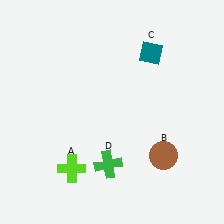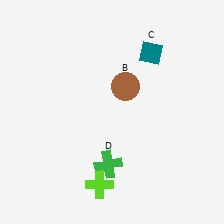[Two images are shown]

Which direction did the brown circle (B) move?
The brown circle (B) moved up.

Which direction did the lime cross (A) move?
The lime cross (A) moved right.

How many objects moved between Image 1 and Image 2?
2 objects moved between the two images.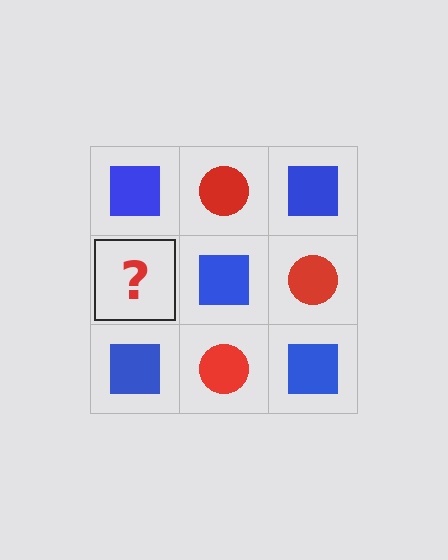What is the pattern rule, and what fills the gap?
The rule is that it alternates blue square and red circle in a checkerboard pattern. The gap should be filled with a red circle.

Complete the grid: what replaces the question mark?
The question mark should be replaced with a red circle.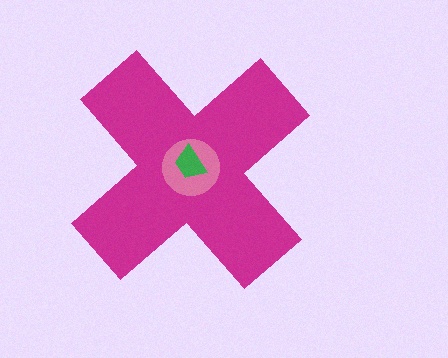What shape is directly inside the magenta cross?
The pink circle.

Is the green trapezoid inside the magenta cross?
Yes.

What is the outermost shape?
The magenta cross.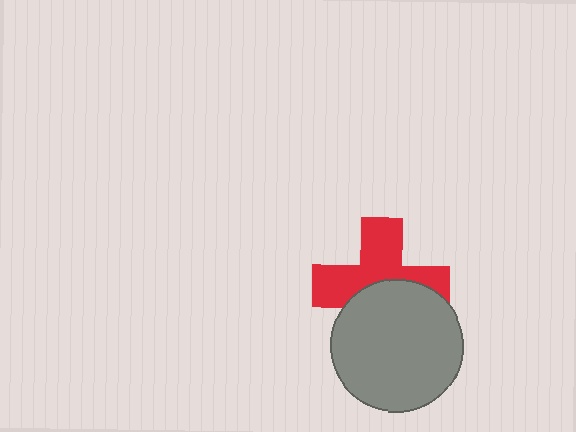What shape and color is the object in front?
The object in front is a gray circle.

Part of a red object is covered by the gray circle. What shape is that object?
It is a cross.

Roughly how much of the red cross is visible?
About half of it is visible (roughly 56%).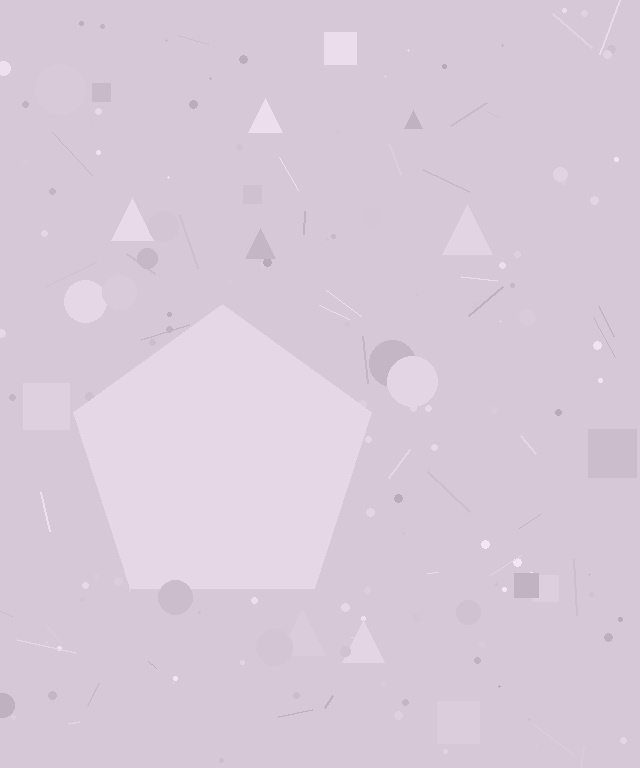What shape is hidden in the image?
A pentagon is hidden in the image.